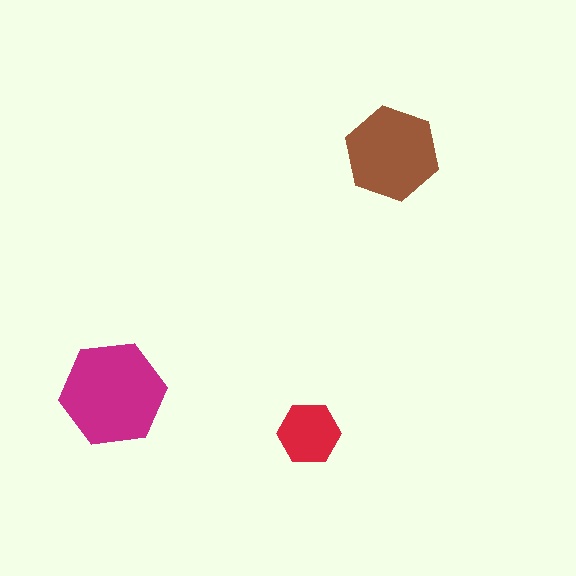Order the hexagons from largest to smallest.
the magenta one, the brown one, the red one.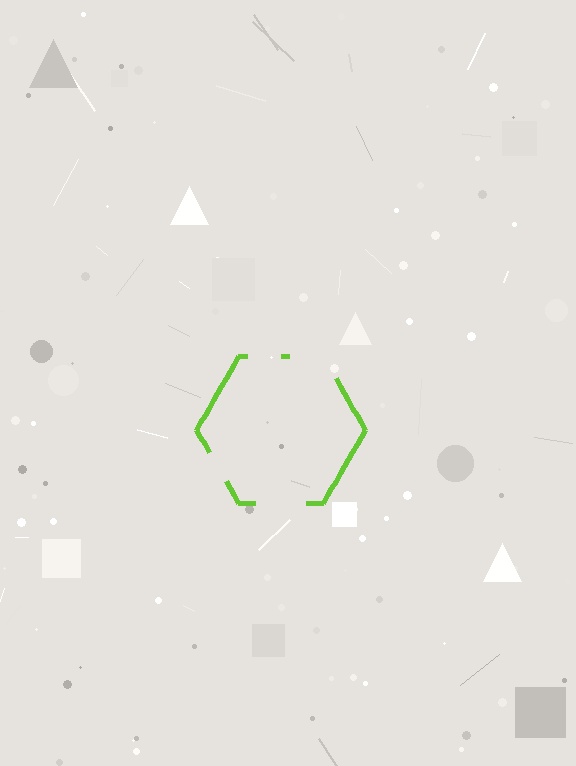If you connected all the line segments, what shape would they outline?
They would outline a hexagon.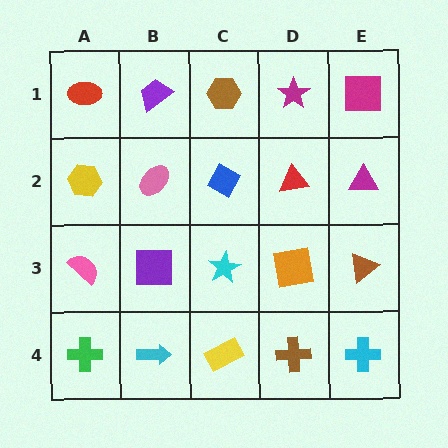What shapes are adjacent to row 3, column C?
A blue diamond (row 2, column C), a yellow rectangle (row 4, column C), a purple square (row 3, column B), an orange square (row 3, column D).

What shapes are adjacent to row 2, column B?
A purple trapezoid (row 1, column B), a purple square (row 3, column B), a yellow hexagon (row 2, column A), a blue diamond (row 2, column C).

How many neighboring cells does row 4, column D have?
3.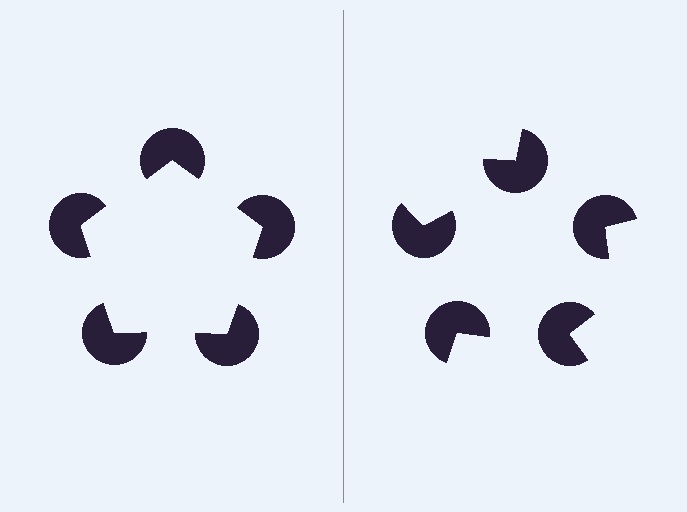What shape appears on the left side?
An illusory pentagon.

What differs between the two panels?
The pac-man discs are positioned identically on both sides; only the wedge orientations differ. On the left they align to a pentagon; on the right they are misaligned.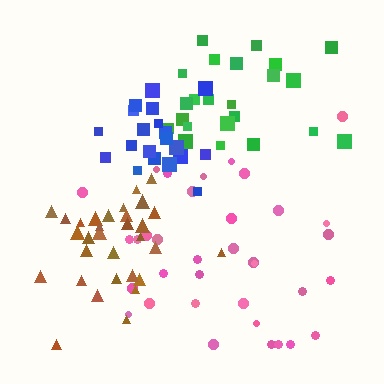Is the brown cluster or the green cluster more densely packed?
Brown.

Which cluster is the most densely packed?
Brown.